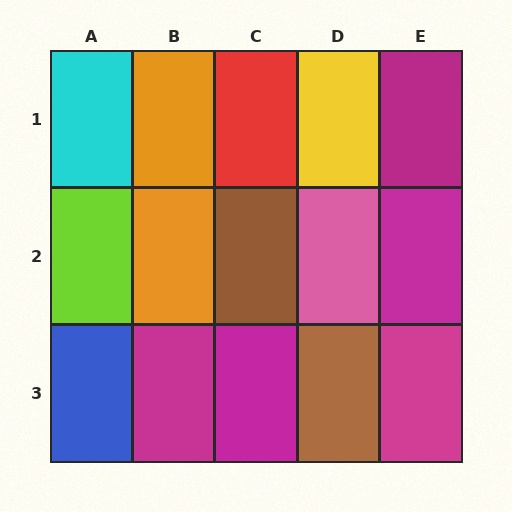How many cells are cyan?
1 cell is cyan.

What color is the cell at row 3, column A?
Blue.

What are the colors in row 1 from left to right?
Cyan, orange, red, yellow, magenta.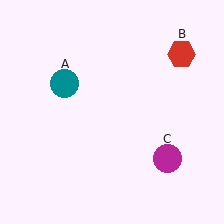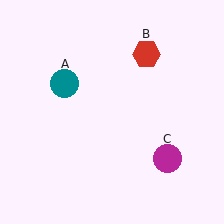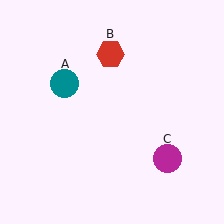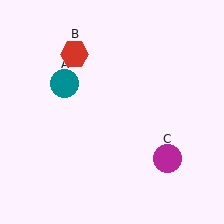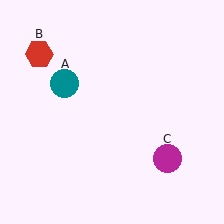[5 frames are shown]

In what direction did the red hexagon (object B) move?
The red hexagon (object B) moved left.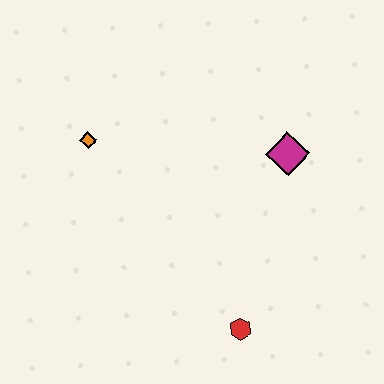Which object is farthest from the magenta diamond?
The orange diamond is farthest from the magenta diamond.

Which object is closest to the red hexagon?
The magenta diamond is closest to the red hexagon.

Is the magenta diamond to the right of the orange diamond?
Yes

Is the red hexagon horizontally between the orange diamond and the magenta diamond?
Yes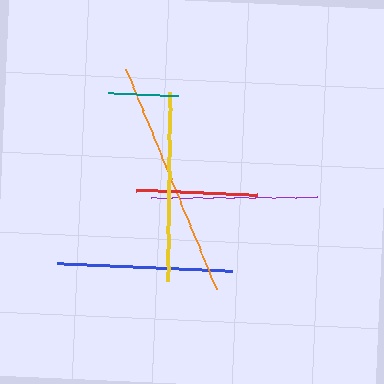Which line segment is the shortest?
The teal line is the shortest at approximately 70 pixels.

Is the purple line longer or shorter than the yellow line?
The yellow line is longer than the purple line.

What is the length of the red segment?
The red segment is approximately 121 pixels long.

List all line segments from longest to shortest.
From longest to shortest: orange, yellow, blue, purple, red, teal.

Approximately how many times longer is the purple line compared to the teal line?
The purple line is approximately 2.4 times the length of the teal line.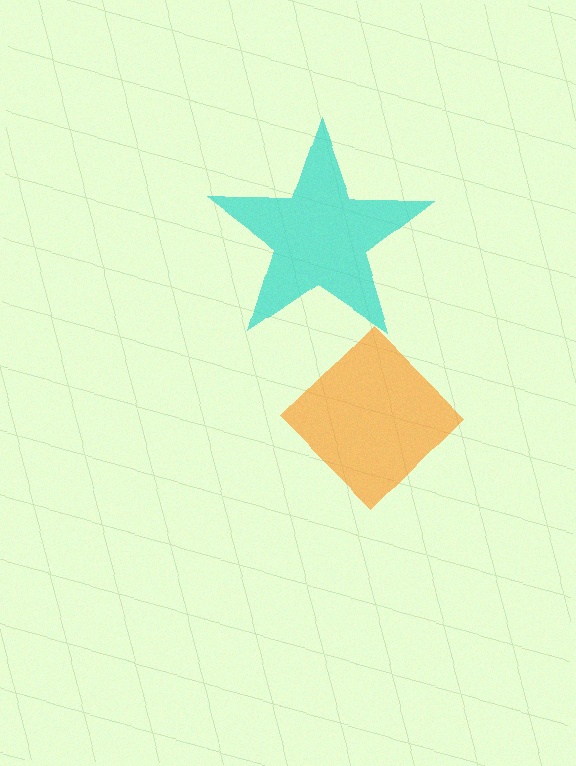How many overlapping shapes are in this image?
There are 2 overlapping shapes in the image.